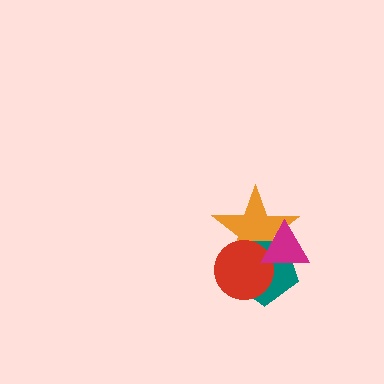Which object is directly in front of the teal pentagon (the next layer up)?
The red circle is directly in front of the teal pentagon.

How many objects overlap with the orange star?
3 objects overlap with the orange star.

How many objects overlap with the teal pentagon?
3 objects overlap with the teal pentagon.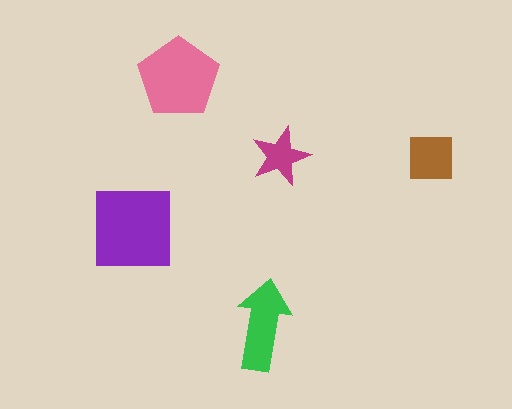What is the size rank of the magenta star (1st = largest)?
5th.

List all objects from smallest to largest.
The magenta star, the brown square, the green arrow, the pink pentagon, the purple square.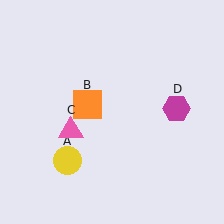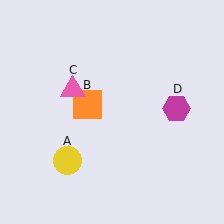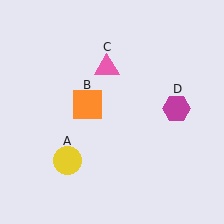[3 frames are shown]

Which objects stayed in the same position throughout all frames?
Yellow circle (object A) and orange square (object B) and magenta hexagon (object D) remained stationary.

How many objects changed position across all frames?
1 object changed position: pink triangle (object C).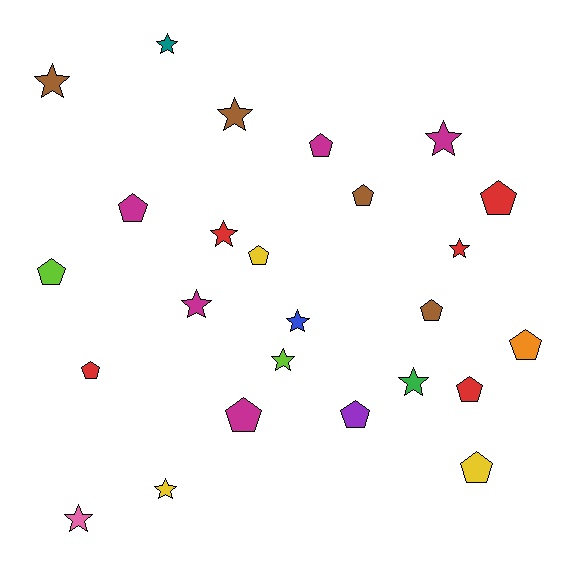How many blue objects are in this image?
There is 1 blue object.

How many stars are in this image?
There are 12 stars.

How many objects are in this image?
There are 25 objects.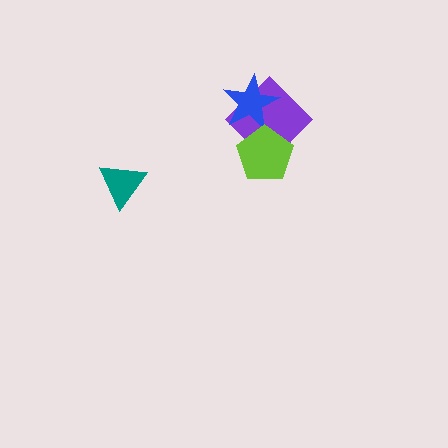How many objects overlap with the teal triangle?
0 objects overlap with the teal triangle.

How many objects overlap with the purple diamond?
2 objects overlap with the purple diamond.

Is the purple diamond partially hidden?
Yes, it is partially covered by another shape.